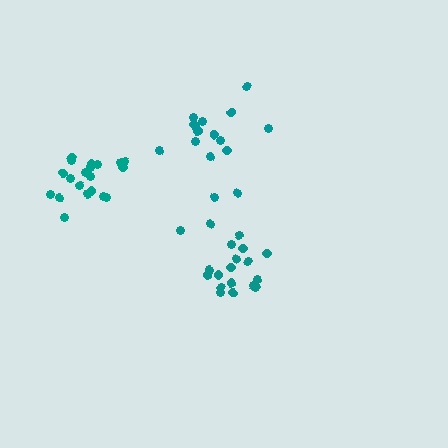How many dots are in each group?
Group 1: 19 dots, Group 2: 16 dots, Group 3: 20 dots (55 total).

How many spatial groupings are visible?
There are 3 spatial groupings.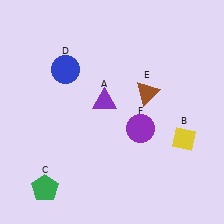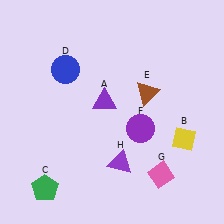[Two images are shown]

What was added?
A pink diamond (G), a purple triangle (H) were added in Image 2.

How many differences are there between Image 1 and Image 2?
There are 2 differences between the two images.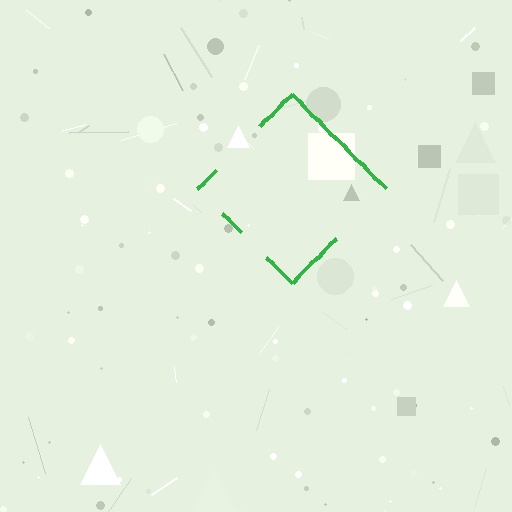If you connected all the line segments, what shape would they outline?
They would outline a diamond.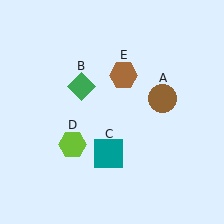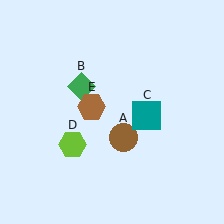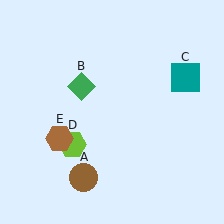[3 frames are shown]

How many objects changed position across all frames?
3 objects changed position: brown circle (object A), teal square (object C), brown hexagon (object E).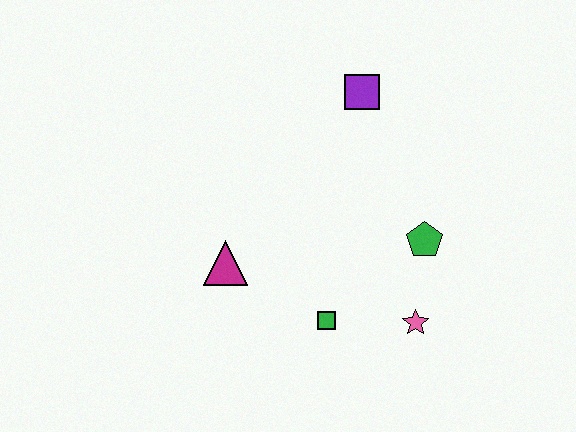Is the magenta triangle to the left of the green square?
Yes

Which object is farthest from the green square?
The purple square is farthest from the green square.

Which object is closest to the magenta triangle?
The green square is closest to the magenta triangle.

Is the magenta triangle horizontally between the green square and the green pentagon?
No